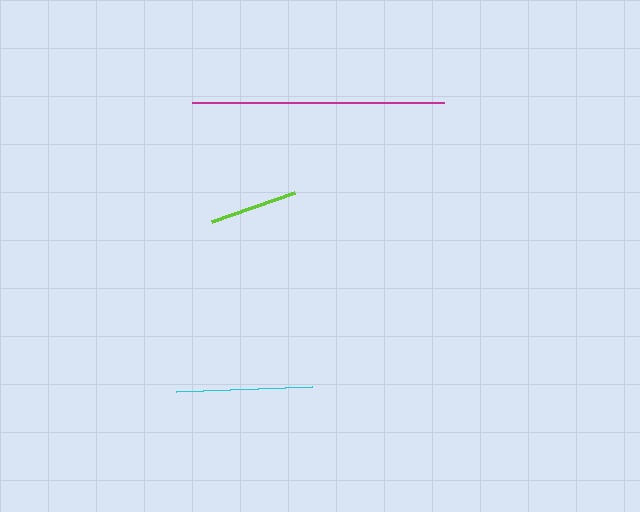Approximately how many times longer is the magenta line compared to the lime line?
The magenta line is approximately 2.9 times the length of the lime line.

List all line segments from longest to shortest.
From longest to shortest: magenta, cyan, lime.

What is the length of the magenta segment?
The magenta segment is approximately 252 pixels long.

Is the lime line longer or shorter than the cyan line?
The cyan line is longer than the lime line.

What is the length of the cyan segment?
The cyan segment is approximately 137 pixels long.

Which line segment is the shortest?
The lime line is the shortest at approximately 88 pixels.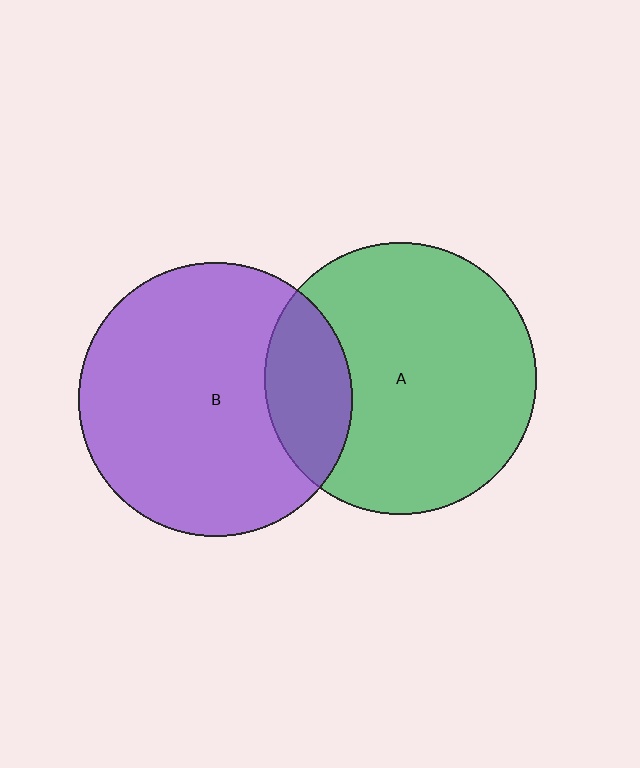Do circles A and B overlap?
Yes.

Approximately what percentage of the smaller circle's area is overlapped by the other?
Approximately 20%.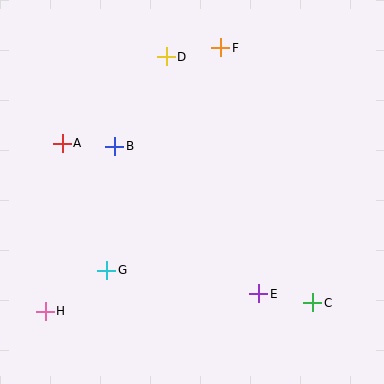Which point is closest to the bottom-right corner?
Point C is closest to the bottom-right corner.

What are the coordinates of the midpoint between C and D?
The midpoint between C and D is at (240, 180).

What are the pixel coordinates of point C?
Point C is at (313, 303).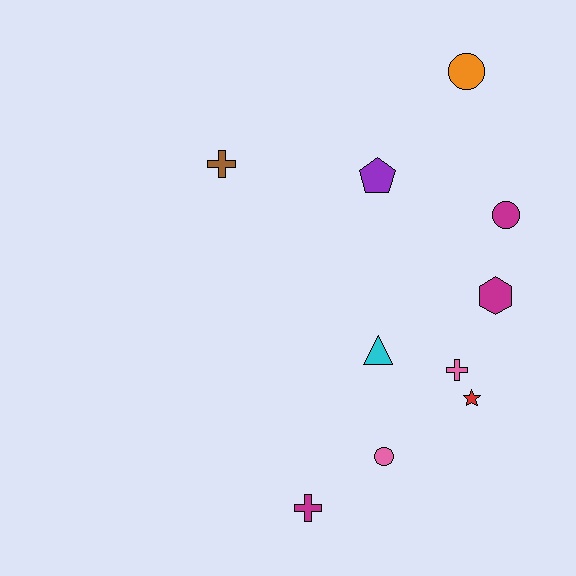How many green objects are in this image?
There are no green objects.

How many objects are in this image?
There are 10 objects.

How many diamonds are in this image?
There are no diamonds.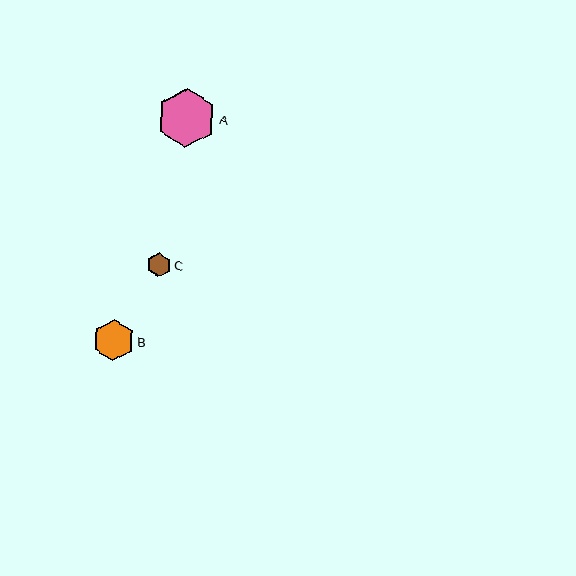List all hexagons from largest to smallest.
From largest to smallest: A, B, C.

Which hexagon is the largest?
Hexagon A is the largest with a size of approximately 59 pixels.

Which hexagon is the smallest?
Hexagon C is the smallest with a size of approximately 24 pixels.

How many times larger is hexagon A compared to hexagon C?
Hexagon A is approximately 2.5 times the size of hexagon C.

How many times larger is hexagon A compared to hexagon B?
Hexagon A is approximately 1.4 times the size of hexagon B.